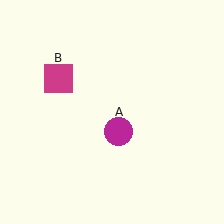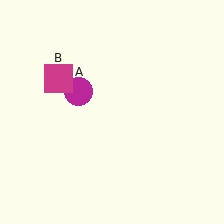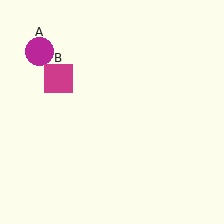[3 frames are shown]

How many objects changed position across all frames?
1 object changed position: magenta circle (object A).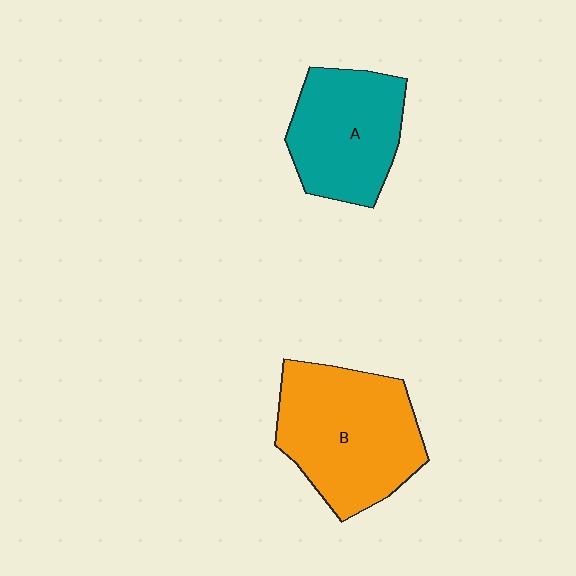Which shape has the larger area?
Shape B (orange).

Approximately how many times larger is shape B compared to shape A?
Approximately 1.3 times.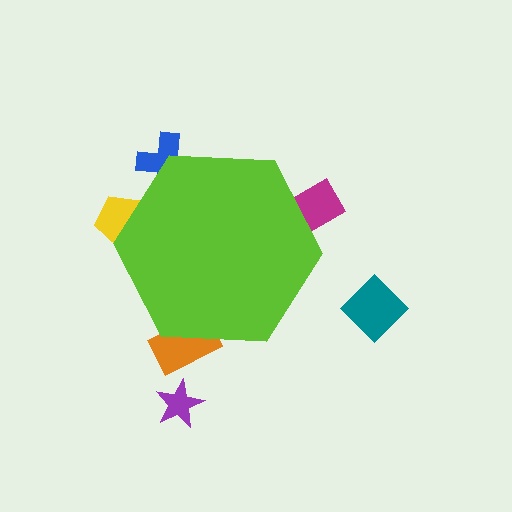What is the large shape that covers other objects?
A lime hexagon.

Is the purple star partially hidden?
No, the purple star is fully visible.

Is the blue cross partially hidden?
Yes, the blue cross is partially hidden behind the lime hexagon.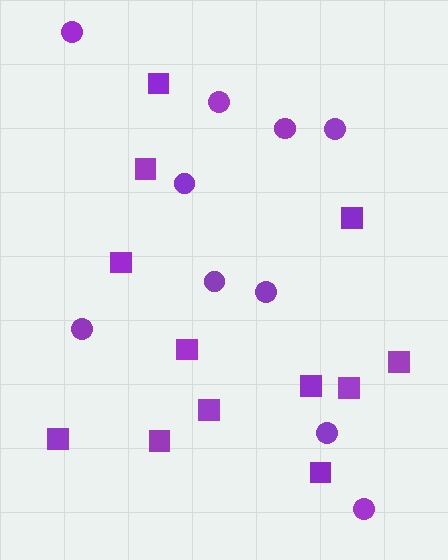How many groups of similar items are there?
There are 2 groups: one group of squares (12) and one group of circles (10).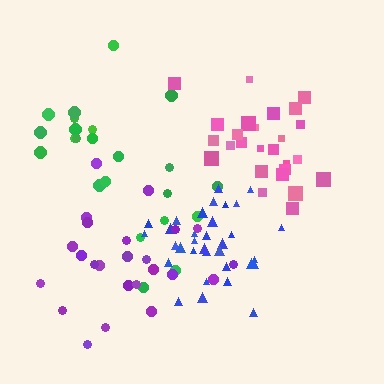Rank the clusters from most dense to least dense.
blue, pink, purple, green.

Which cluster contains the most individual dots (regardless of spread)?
Blue (33).